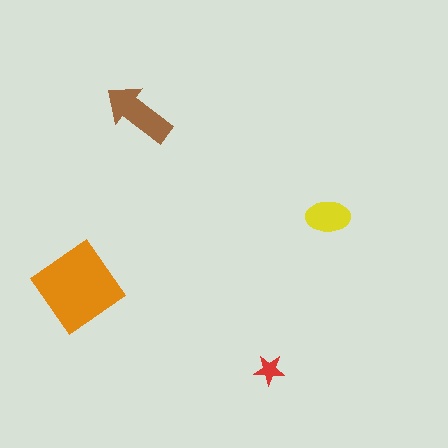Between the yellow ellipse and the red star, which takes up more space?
The yellow ellipse.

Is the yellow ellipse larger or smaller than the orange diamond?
Smaller.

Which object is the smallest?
The red star.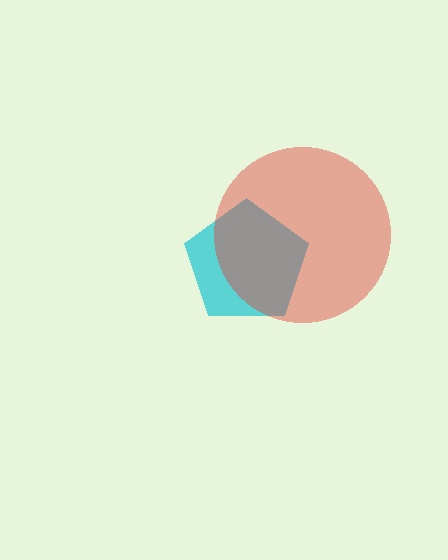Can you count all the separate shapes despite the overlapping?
Yes, there are 2 separate shapes.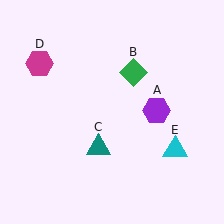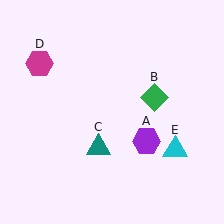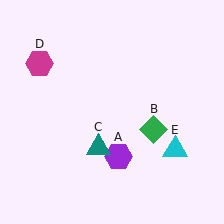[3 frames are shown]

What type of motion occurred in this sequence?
The purple hexagon (object A), green diamond (object B) rotated clockwise around the center of the scene.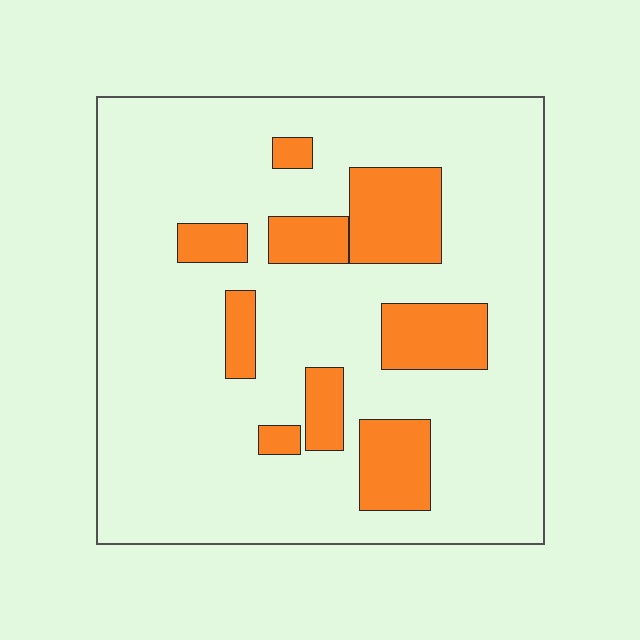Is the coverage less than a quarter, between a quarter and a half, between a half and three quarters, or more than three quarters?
Less than a quarter.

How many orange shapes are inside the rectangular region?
9.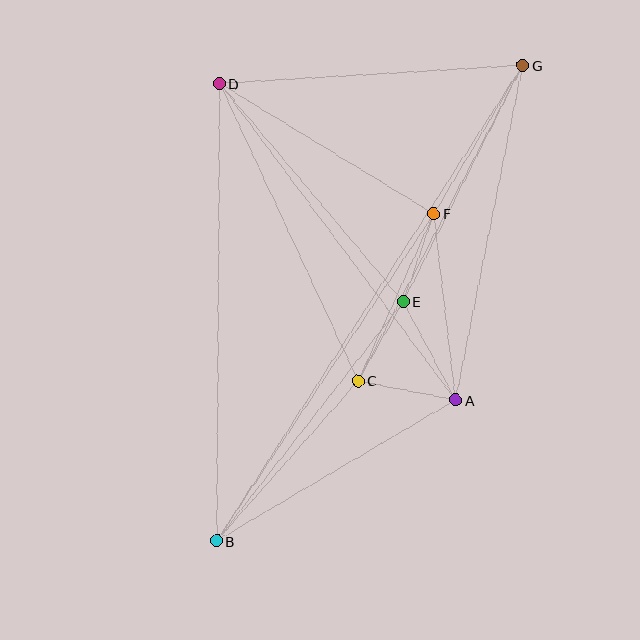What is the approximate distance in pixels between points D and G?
The distance between D and G is approximately 304 pixels.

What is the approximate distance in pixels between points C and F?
The distance between C and F is approximately 184 pixels.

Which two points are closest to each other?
Points C and E are closest to each other.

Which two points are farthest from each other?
Points B and G are farthest from each other.